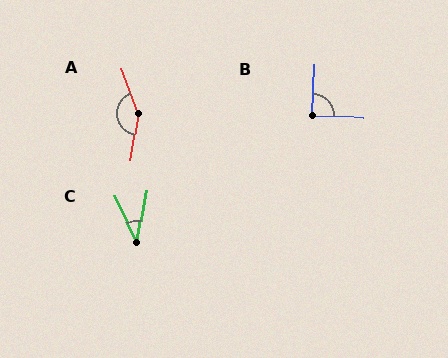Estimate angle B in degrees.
Approximately 88 degrees.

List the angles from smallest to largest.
C (36°), B (88°), A (151°).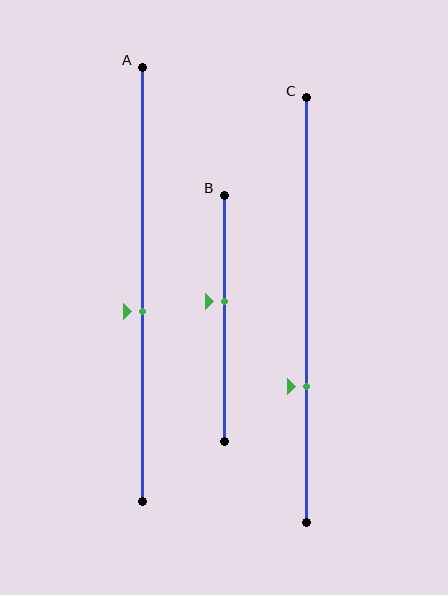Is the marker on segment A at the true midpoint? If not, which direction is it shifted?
No, the marker on segment A is shifted downward by about 6% of the segment length.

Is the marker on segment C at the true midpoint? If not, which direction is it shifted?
No, the marker on segment C is shifted downward by about 18% of the segment length.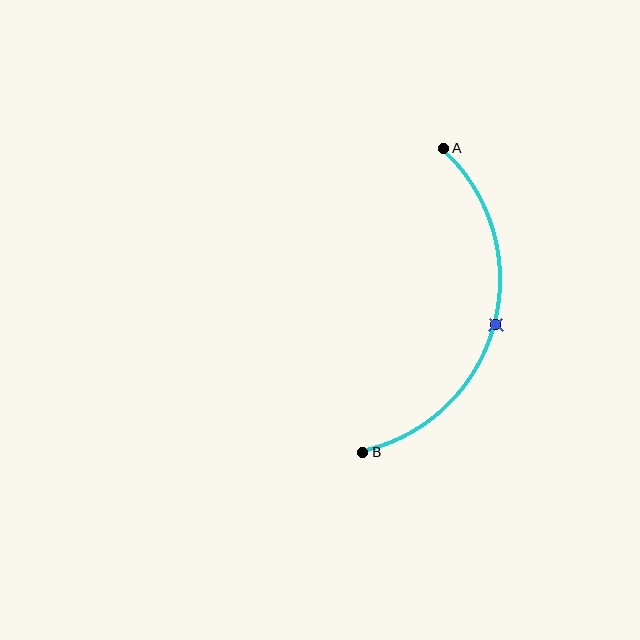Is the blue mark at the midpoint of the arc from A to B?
Yes. The blue mark lies on the arc at equal arc-length from both A and B — it is the arc midpoint.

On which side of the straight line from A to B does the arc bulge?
The arc bulges to the right of the straight line connecting A and B.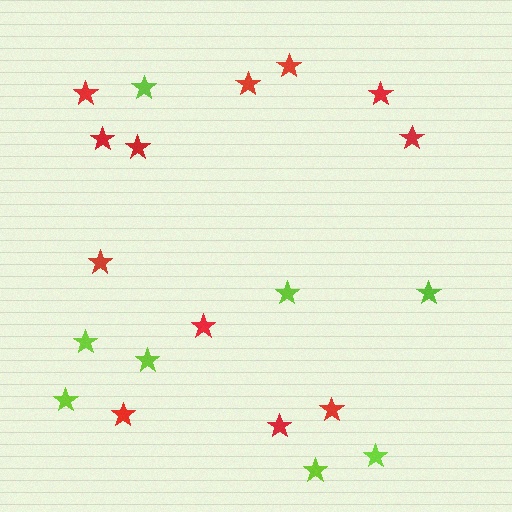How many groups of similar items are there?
There are 2 groups: one group of lime stars (8) and one group of red stars (12).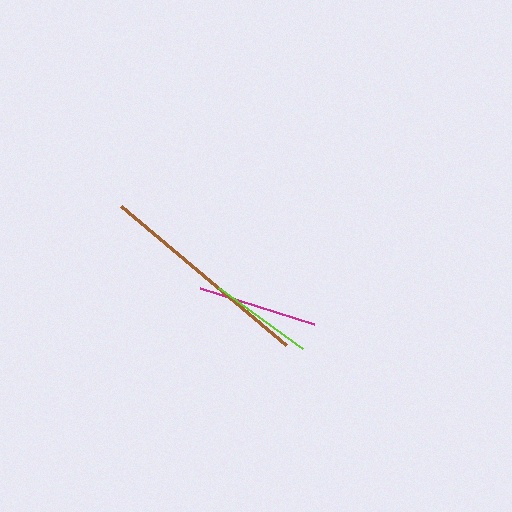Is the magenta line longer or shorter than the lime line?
The magenta line is longer than the lime line.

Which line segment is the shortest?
The lime line is the shortest at approximately 103 pixels.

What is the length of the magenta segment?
The magenta segment is approximately 120 pixels long.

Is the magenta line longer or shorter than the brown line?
The brown line is longer than the magenta line.